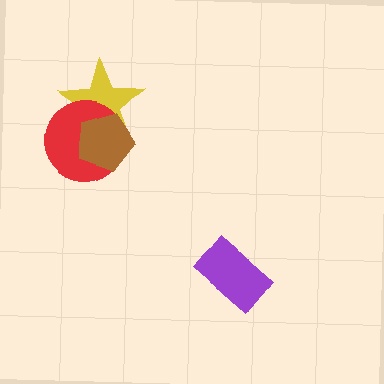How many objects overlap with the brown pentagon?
2 objects overlap with the brown pentagon.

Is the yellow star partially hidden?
Yes, it is partially covered by another shape.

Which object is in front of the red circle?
The brown pentagon is in front of the red circle.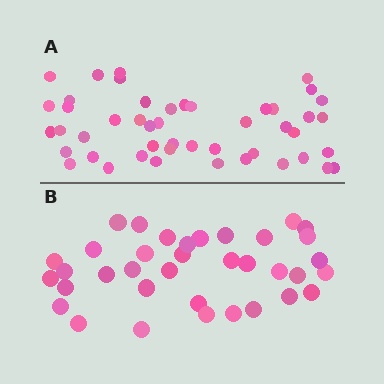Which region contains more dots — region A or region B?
Region A (the top region) has more dots.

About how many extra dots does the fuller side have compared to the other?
Region A has roughly 12 or so more dots than region B.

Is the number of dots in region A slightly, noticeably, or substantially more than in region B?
Region A has noticeably more, but not dramatically so. The ratio is roughly 1.3 to 1.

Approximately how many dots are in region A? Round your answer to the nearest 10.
About 50 dots. (The exact count is 47, which rounds to 50.)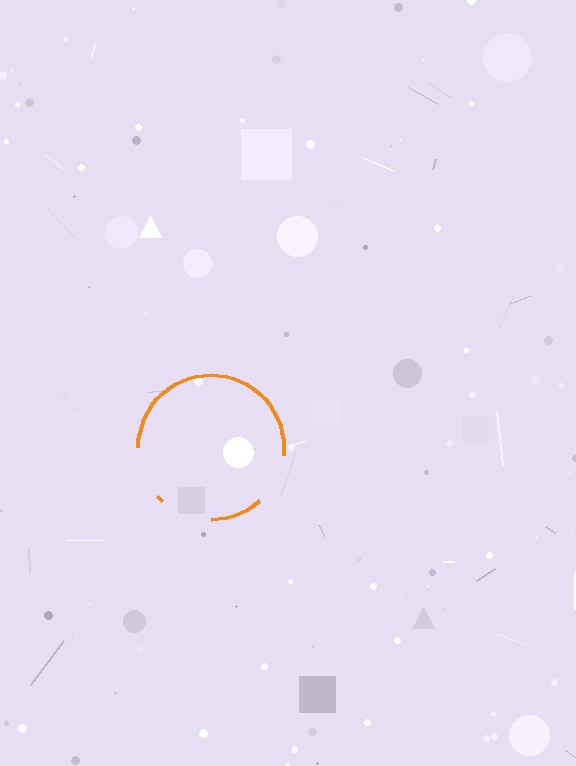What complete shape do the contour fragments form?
The contour fragments form a circle.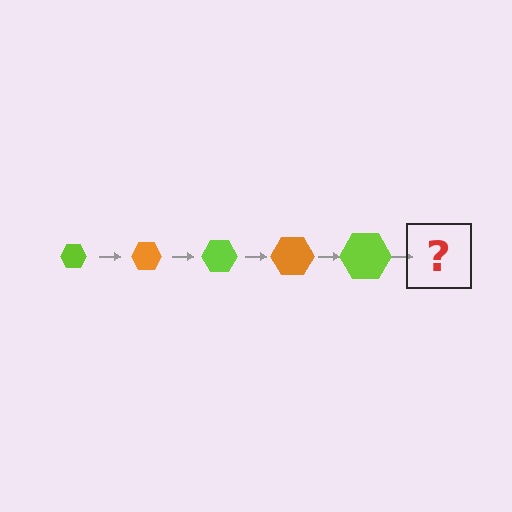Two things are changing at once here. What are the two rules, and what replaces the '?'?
The two rules are that the hexagon grows larger each step and the color cycles through lime and orange. The '?' should be an orange hexagon, larger than the previous one.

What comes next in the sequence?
The next element should be an orange hexagon, larger than the previous one.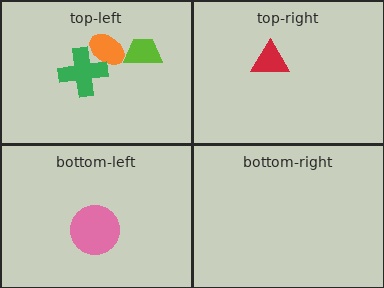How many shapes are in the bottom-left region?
1.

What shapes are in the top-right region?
The red triangle.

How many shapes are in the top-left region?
3.